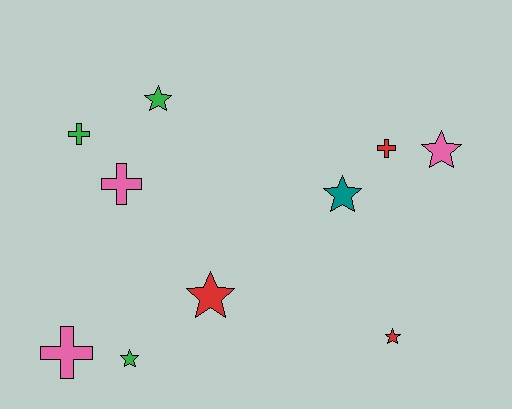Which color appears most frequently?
Pink, with 3 objects.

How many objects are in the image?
There are 10 objects.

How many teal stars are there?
There is 1 teal star.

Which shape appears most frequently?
Star, with 6 objects.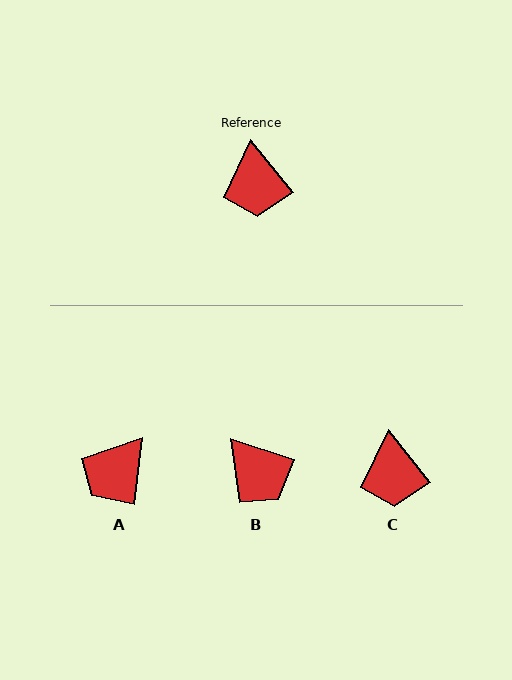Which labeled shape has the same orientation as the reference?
C.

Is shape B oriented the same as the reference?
No, it is off by about 33 degrees.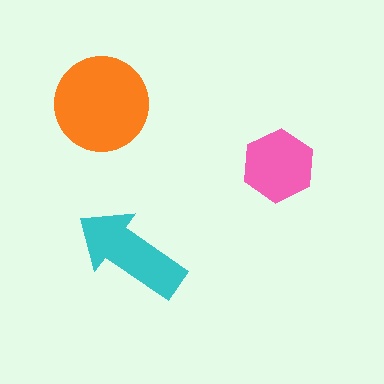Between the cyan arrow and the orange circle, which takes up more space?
The orange circle.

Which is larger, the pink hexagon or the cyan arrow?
The cyan arrow.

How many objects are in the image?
There are 3 objects in the image.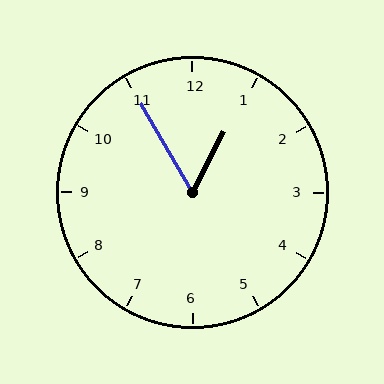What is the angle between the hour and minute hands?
Approximately 58 degrees.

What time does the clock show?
12:55.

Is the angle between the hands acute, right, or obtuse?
It is acute.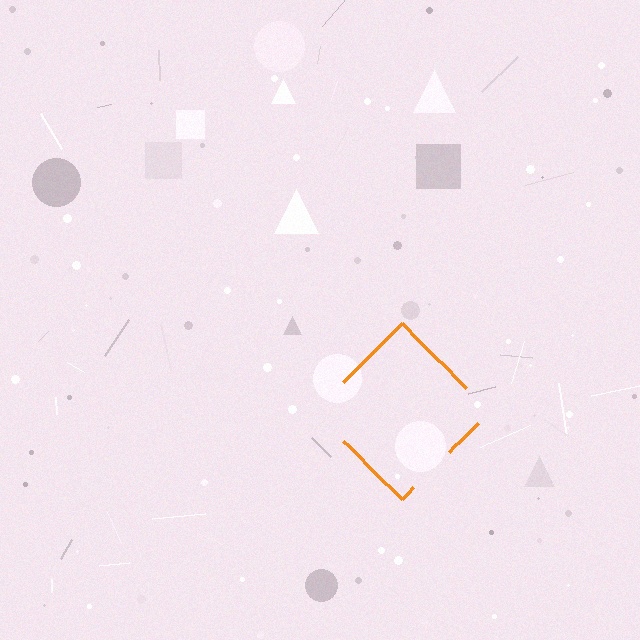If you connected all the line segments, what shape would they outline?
They would outline a diamond.